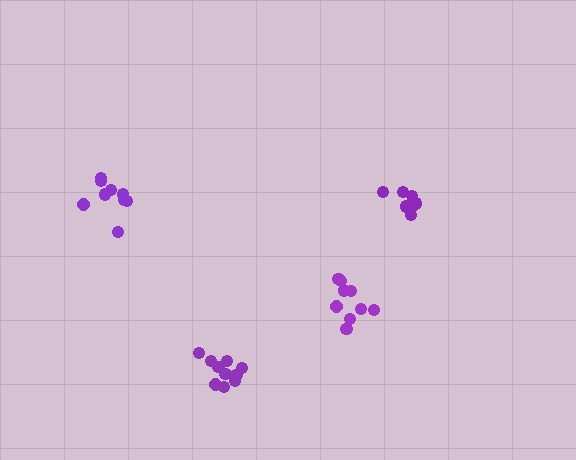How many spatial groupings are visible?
There are 4 spatial groupings.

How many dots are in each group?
Group 1: 8 dots, Group 2: 9 dots, Group 3: 9 dots, Group 4: 10 dots (36 total).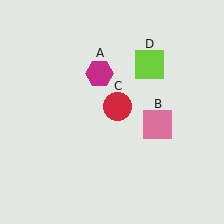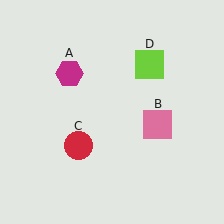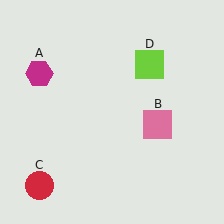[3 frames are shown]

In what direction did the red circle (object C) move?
The red circle (object C) moved down and to the left.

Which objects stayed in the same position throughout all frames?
Pink square (object B) and lime square (object D) remained stationary.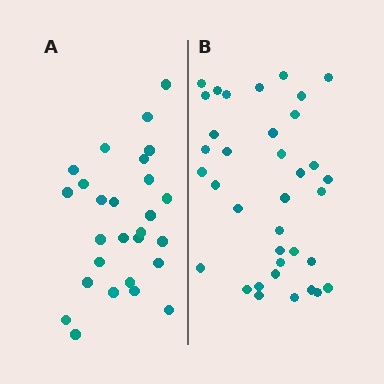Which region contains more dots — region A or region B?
Region B (the right region) has more dots.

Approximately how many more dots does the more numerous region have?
Region B has roughly 8 or so more dots than region A.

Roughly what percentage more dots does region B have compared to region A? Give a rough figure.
About 35% more.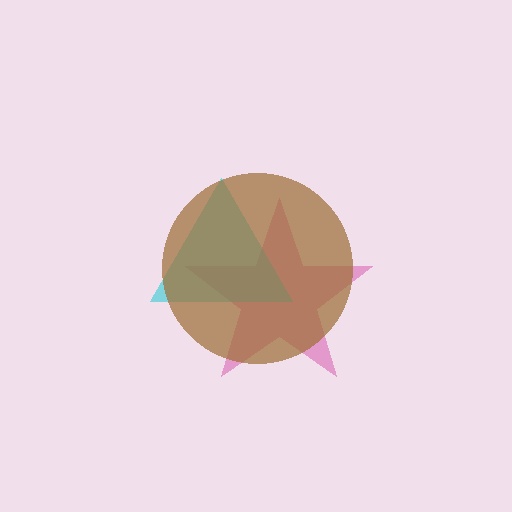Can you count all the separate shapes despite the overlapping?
Yes, there are 3 separate shapes.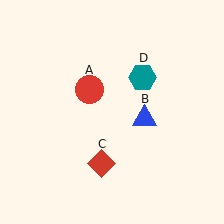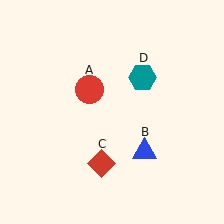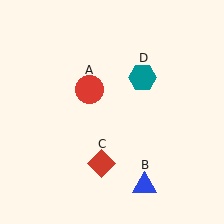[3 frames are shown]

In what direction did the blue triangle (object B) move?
The blue triangle (object B) moved down.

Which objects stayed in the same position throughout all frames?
Red circle (object A) and red diamond (object C) and teal hexagon (object D) remained stationary.